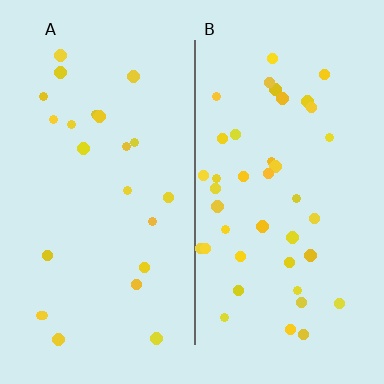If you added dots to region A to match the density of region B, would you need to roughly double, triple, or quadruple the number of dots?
Approximately double.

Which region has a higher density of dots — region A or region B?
B (the right).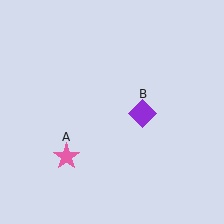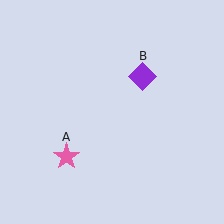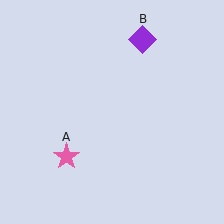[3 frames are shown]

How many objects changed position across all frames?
1 object changed position: purple diamond (object B).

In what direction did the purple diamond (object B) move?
The purple diamond (object B) moved up.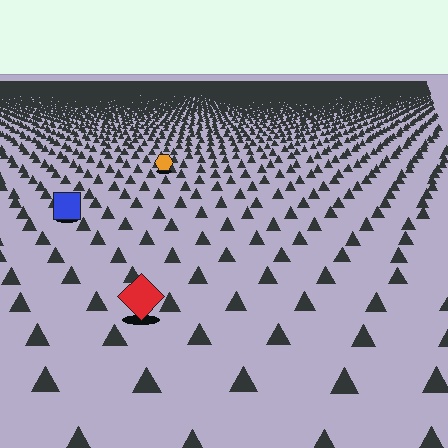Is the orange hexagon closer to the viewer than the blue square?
No. The blue square is closer — you can tell from the texture gradient: the ground texture is coarser near it.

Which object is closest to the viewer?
The red diamond is closest. The texture marks near it are larger and more spread out.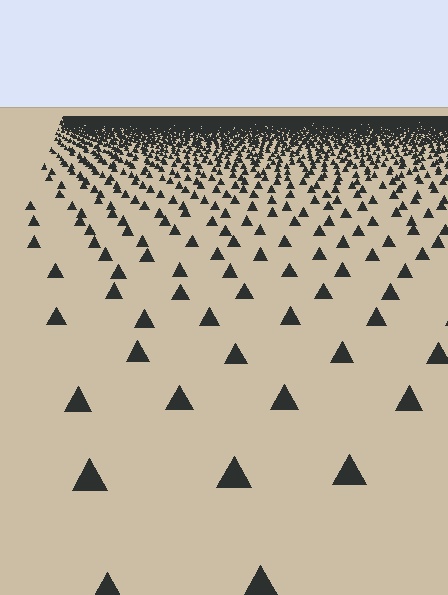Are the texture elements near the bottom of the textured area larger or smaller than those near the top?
Larger. Near the bottom, elements are closer to the viewer and appear at a bigger on-screen size.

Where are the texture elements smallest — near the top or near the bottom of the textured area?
Near the top.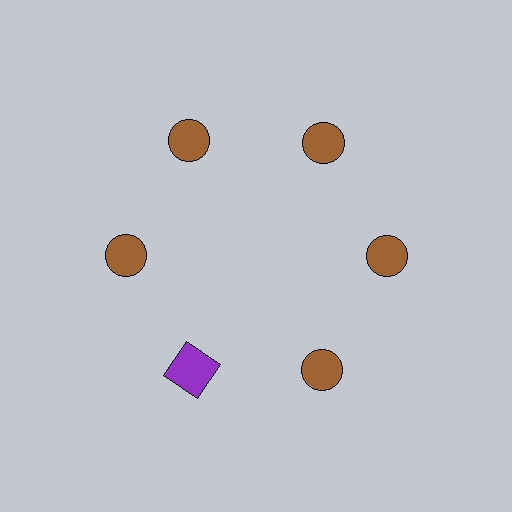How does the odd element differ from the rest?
It differs in both color (purple instead of brown) and shape (square instead of circle).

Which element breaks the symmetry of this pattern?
The purple square at roughly the 7 o'clock position breaks the symmetry. All other shapes are brown circles.